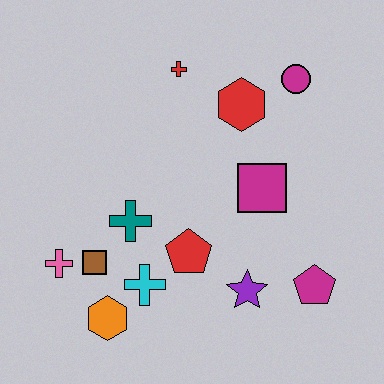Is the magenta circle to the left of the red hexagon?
No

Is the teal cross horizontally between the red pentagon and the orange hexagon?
Yes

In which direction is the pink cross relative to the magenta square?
The pink cross is to the left of the magenta square.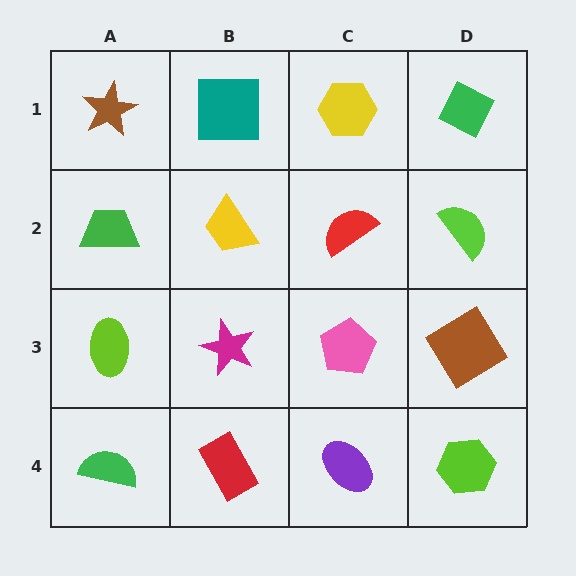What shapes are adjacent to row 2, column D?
A green diamond (row 1, column D), a brown diamond (row 3, column D), a red semicircle (row 2, column C).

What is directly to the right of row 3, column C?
A brown diamond.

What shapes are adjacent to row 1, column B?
A yellow trapezoid (row 2, column B), a brown star (row 1, column A), a yellow hexagon (row 1, column C).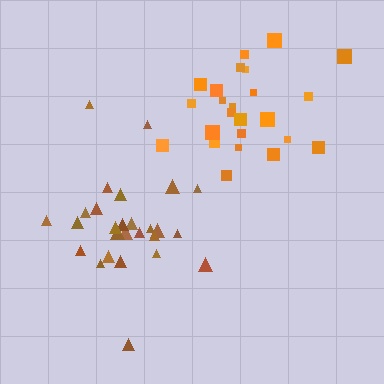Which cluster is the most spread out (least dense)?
Orange.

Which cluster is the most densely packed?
Brown.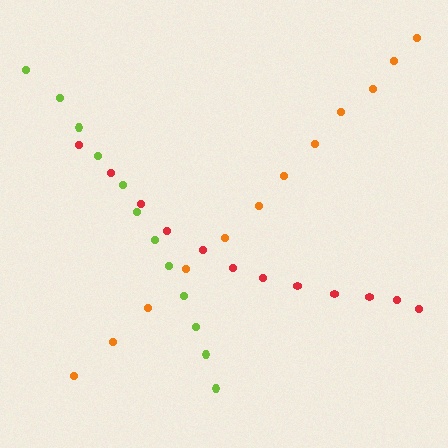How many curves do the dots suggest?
There are 3 distinct paths.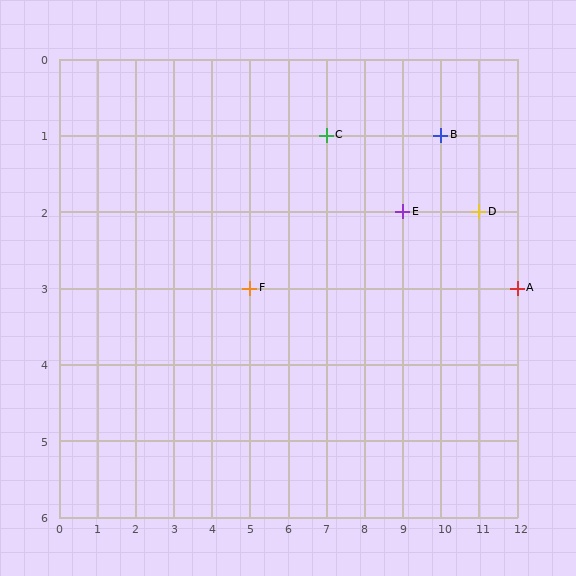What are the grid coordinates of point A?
Point A is at grid coordinates (12, 3).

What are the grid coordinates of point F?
Point F is at grid coordinates (5, 3).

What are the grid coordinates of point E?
Point E is at grid coordinates (9, 2).